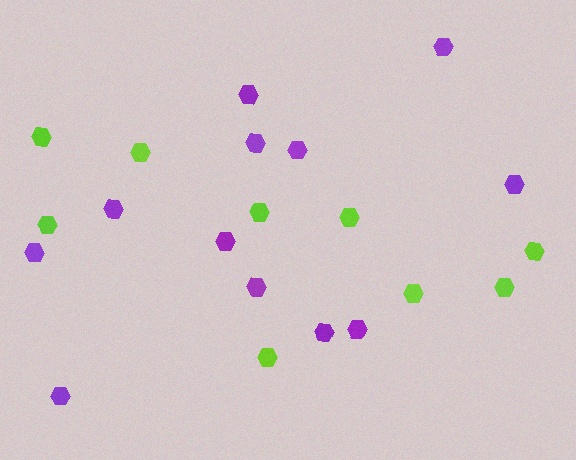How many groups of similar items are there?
There are 2 groups: one group of lime hexagons (9) and one group of purple hexagons (12).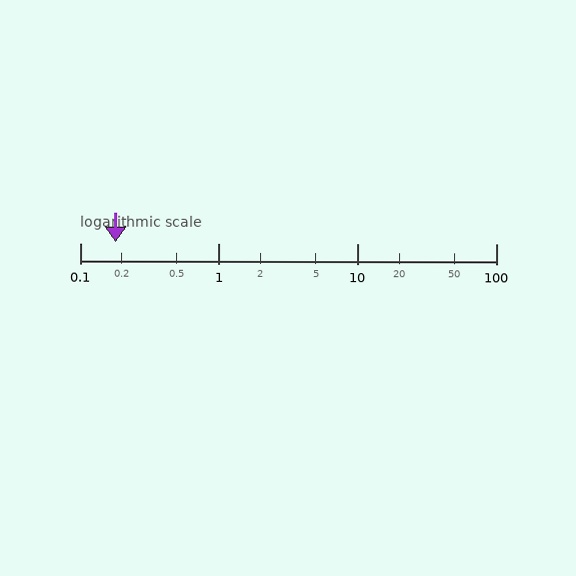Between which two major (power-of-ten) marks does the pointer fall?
The pointer is between 0.1 and 1.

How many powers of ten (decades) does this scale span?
The scale spans 3 decades, from 0.1 to 100.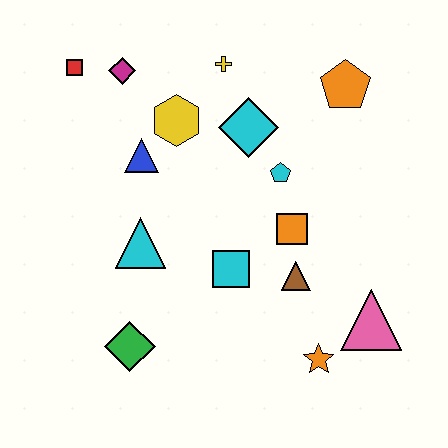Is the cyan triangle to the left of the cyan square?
Yes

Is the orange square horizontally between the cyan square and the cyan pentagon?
No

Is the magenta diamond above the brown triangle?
Yes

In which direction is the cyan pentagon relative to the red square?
The cyan pentagon is to the right of the red square.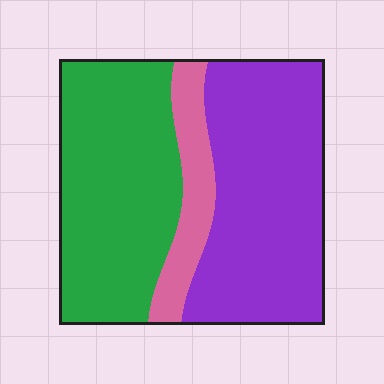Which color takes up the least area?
Pink, at roughly 10%.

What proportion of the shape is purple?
Purple covers 45% of the shape.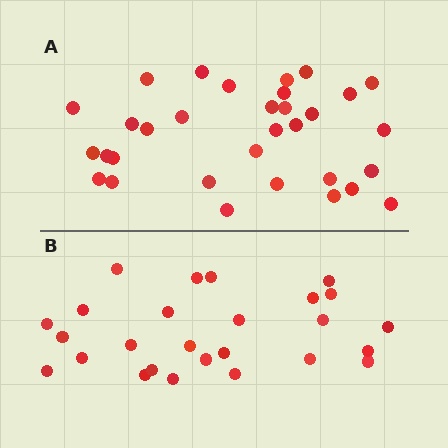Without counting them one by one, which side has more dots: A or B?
Region A (the top region) has more dots.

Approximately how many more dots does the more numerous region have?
Region A has about 6 more dots than region B.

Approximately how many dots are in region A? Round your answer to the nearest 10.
About 30 dots. (The exact count is 32, which rounds to 30.)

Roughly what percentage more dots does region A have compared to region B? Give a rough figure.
About 25% more.